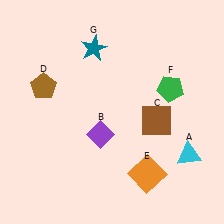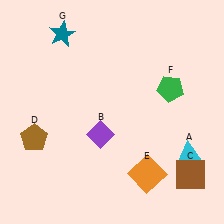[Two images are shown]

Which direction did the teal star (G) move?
The teal star (G) moved left.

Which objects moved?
The objects that moved are: the brown square (C), the brown pentagon (D), the teal star (G).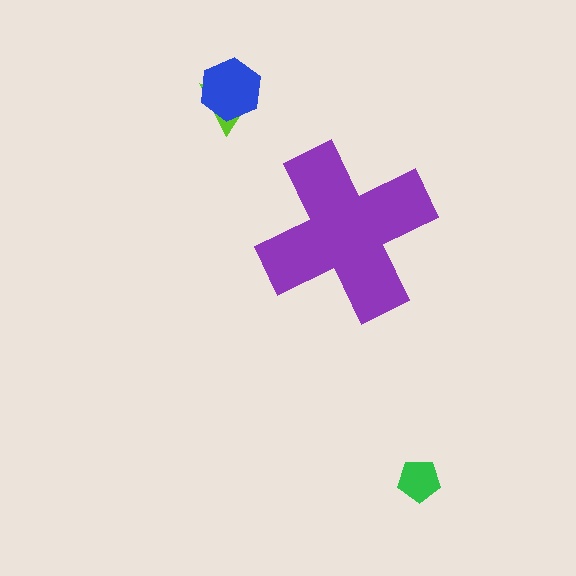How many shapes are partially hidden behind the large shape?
0 shapes are partially hidden.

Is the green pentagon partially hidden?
No, the green pentagon is fully visible.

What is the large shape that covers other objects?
A purple cross.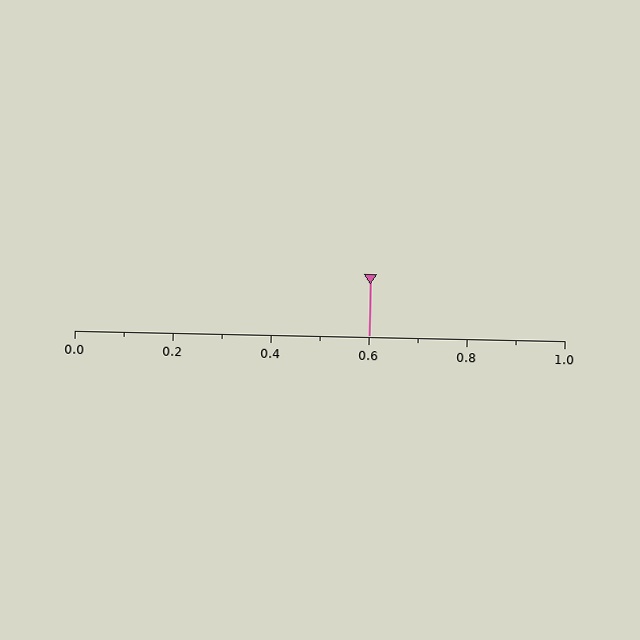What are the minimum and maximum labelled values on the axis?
The axis runs from 0.0 to 1.0.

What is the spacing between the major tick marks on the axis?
The major ticks are spaced 0.2 apart.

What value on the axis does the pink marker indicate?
The marker indicates approximately 0.6.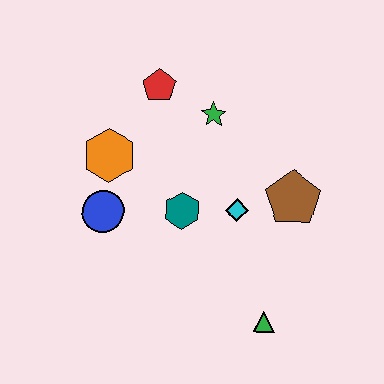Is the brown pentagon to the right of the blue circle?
Yes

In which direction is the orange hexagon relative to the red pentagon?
The orange hexagon is below the red pentagon.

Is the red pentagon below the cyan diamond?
No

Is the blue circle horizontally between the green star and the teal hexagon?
No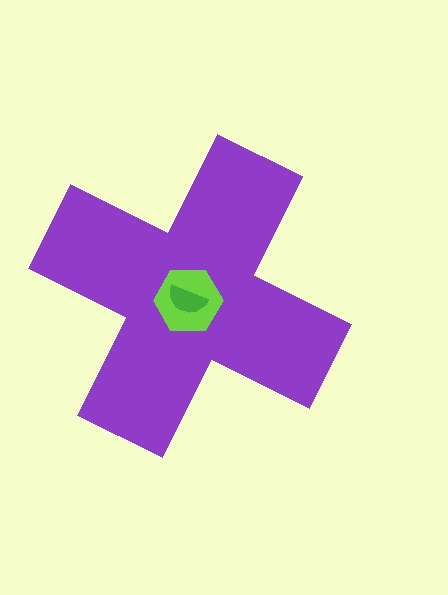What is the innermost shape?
The green semicircle.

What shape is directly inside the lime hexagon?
The green semicircle.